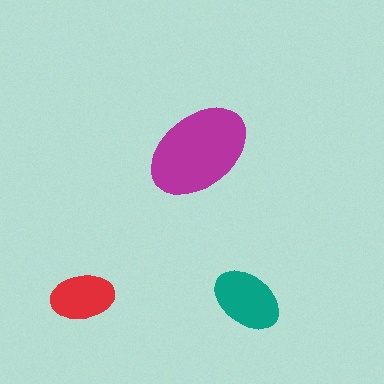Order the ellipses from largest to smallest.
the magenta one, the teal one, the red one.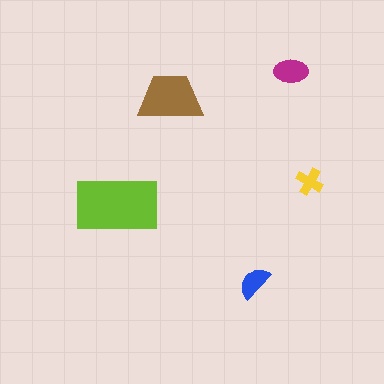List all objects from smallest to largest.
The yellow cross, the blue semicircle, the magenta ellipse, the brown trapezoid, the lime rectangle.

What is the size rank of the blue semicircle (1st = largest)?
4th.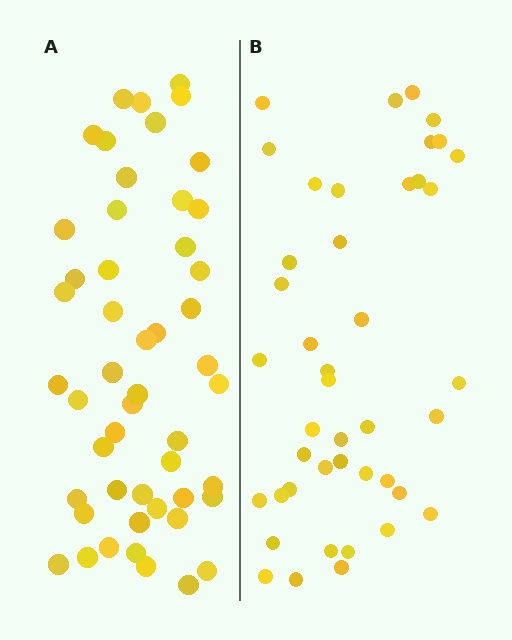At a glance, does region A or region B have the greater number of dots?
Region A (the left region) has more dots.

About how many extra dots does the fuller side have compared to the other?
Region A has roughly 8 or so more dots than region B.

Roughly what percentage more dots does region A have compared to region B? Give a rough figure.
About 15% more.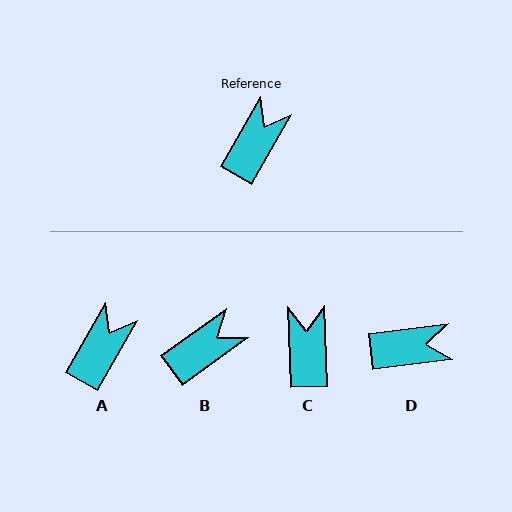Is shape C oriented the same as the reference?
No, it is off by about 32 degrees.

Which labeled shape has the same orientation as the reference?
A.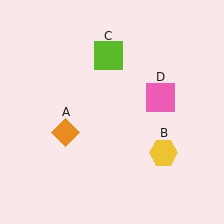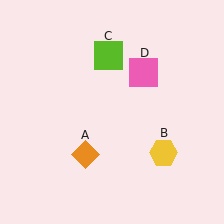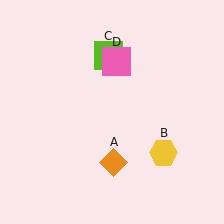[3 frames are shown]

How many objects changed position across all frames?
2 objects changed position: orange diamond (object A), pink square (object D).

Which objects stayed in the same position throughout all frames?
Yellow hexagon (object B) and lime square (object C) remained stationary.